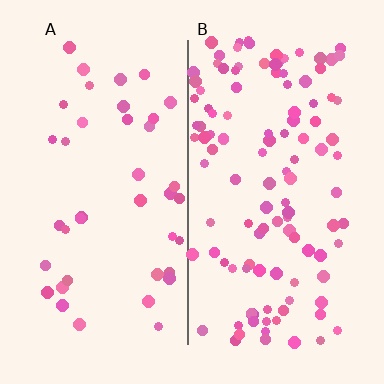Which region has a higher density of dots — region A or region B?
B (the right).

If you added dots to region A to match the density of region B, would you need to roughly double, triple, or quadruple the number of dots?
Approximately triple.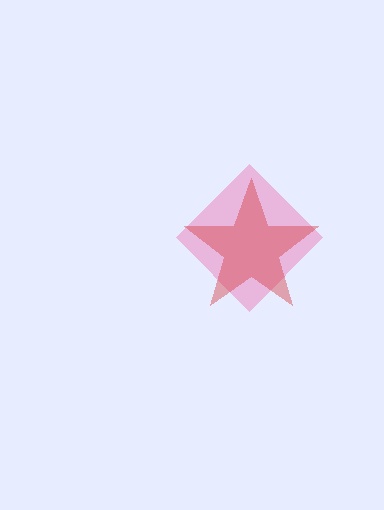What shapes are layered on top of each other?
The layered shapes are: a pink diamond, a red star.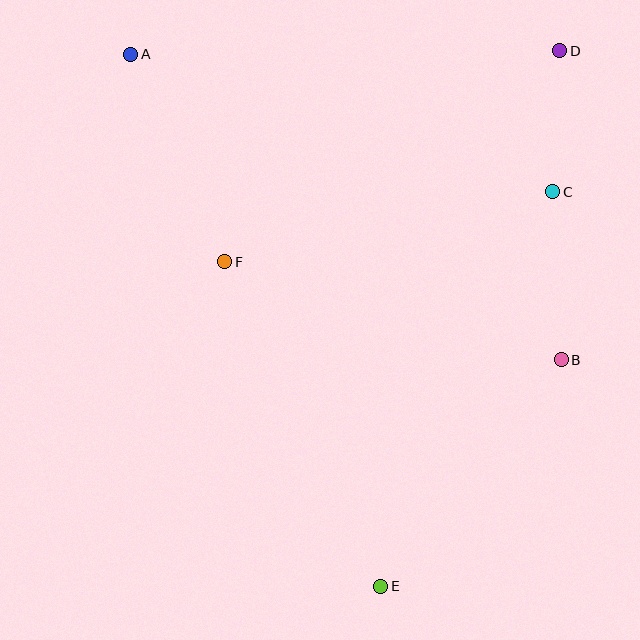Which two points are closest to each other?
Points C and D are closest to each other.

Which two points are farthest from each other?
Points A and E are farthest from each other.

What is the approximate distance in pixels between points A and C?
The distance between A and C is approximately 444 pixels.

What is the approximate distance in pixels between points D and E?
The distance between D and E is approximately 564 pixels.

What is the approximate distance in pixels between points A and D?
The distance between A and D is approximately 429 pixels.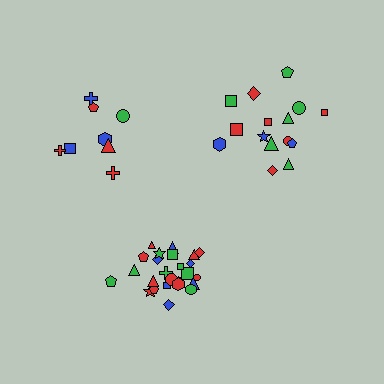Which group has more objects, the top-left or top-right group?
The top-right group.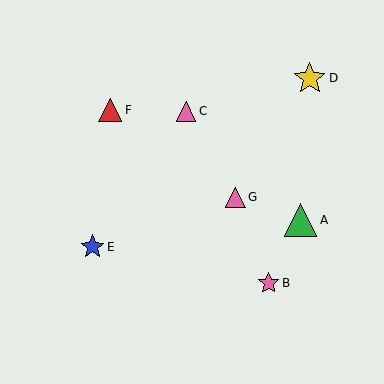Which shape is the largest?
The green triangle (labeled A) is the largest.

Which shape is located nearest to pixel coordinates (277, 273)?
The pink star (labeled B) at (269, 283) is nearest to that location.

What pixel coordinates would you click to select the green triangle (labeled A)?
Click at (300, 220) to select the green triangle A.